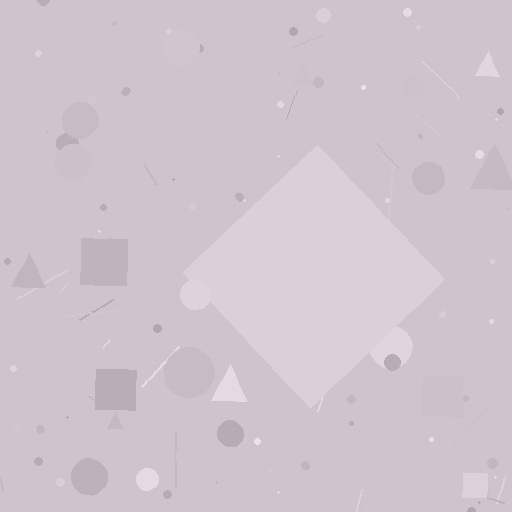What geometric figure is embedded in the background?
A diamond is embedded in the background.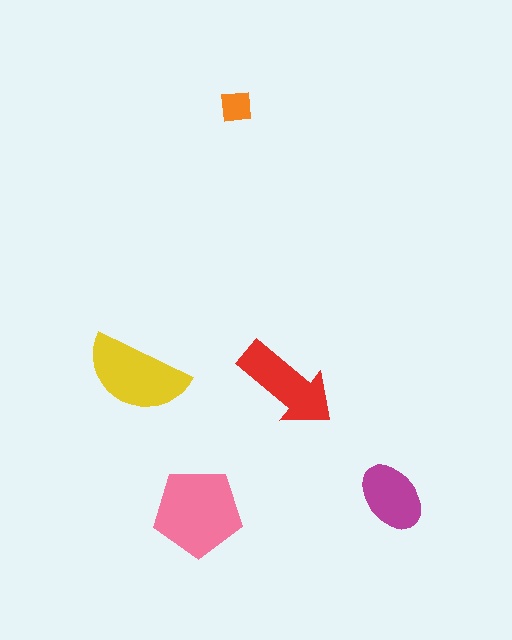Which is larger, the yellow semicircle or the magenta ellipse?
The yellow semicircle.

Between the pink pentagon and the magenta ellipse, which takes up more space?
The pink pentagon.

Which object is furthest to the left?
The yellow semicircle is leftmost.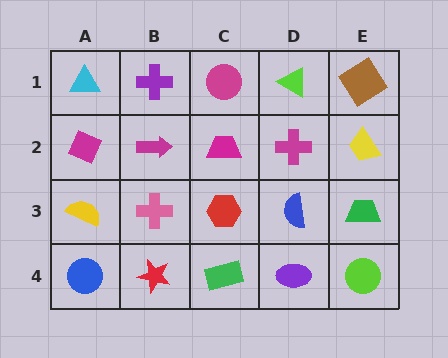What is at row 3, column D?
A blue semicircle.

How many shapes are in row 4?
5 shapes.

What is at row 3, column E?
A green trapezoid.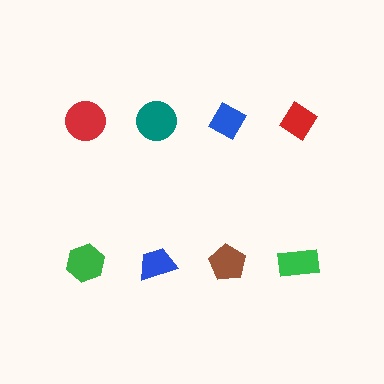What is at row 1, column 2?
A teal circle.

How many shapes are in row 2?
4 shapes.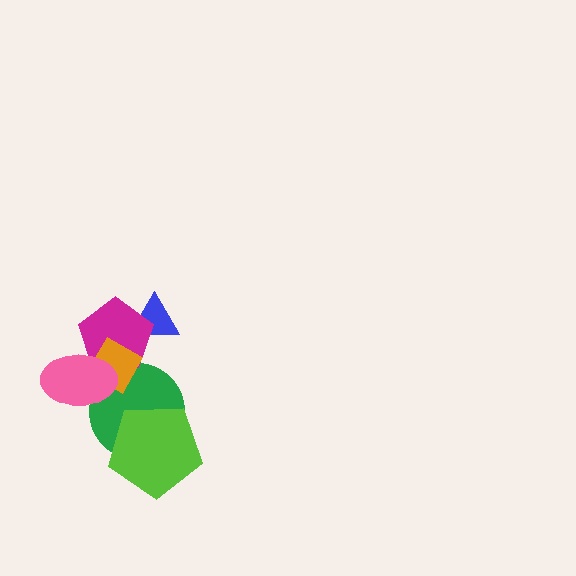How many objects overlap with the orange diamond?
3 objects overlap with the orange diamond.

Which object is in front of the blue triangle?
The magenta pentagon is in front of the blue triangle.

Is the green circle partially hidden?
Yes, it is partially covered by another shape.